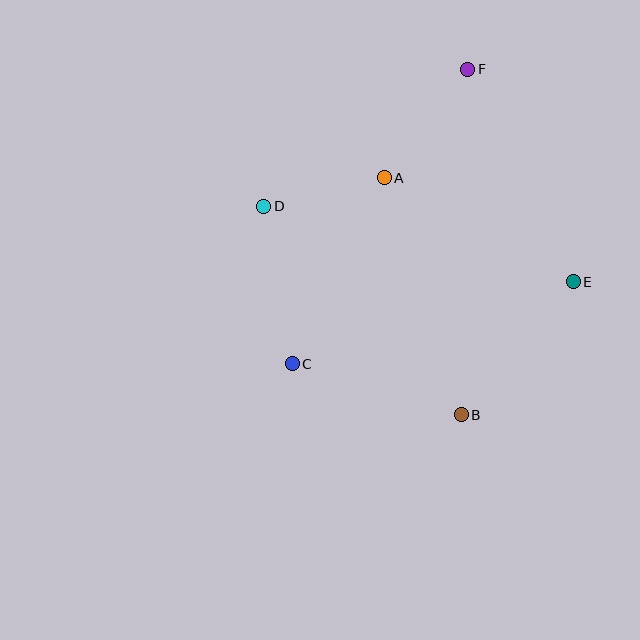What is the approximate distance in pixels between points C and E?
The distance between C and E is approximately 293 pixels.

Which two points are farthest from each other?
Points B and F are farthest from each other.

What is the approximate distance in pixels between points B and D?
The distance between B and D is approximately 287 pixels.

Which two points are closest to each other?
Points A and D are closest to each other.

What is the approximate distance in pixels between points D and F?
The distance between D and F is approximately 246 pixels.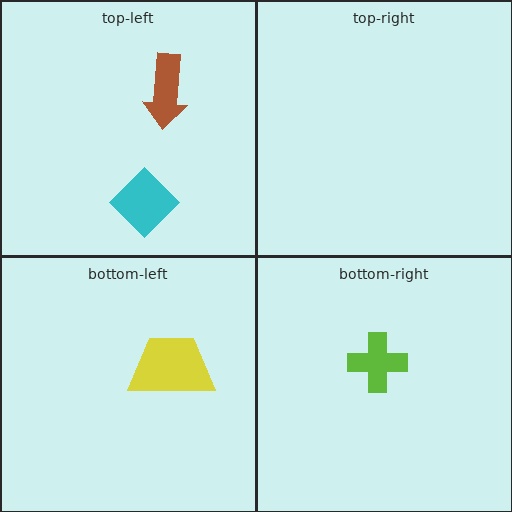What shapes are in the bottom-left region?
The yellow trapezoid.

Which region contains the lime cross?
The bottom-right region.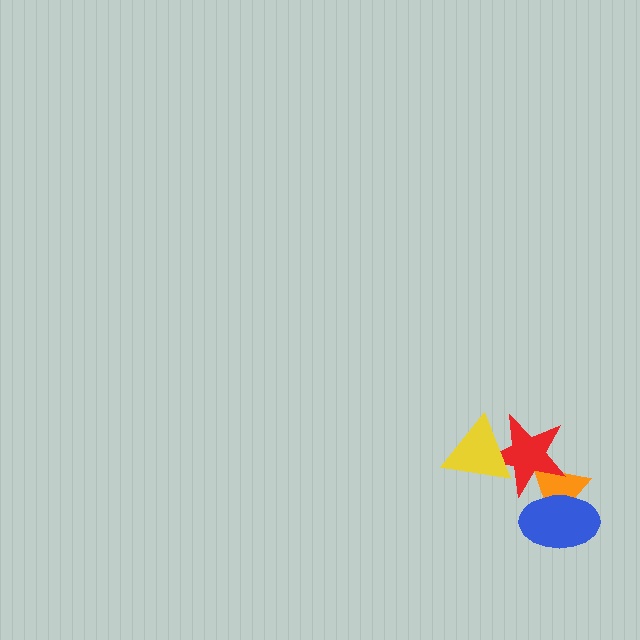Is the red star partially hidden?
Yes, it is partially covered by another shape.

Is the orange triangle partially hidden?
Yes, it is partially covered by another shape.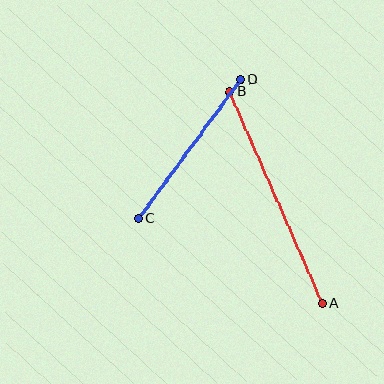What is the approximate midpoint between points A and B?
The midpoint is at approximately (276, 198) pixels.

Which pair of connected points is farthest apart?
Points A and B are farthest apart.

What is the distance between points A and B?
The distance is approximately 231 pixels.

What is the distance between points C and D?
The distance is approximately 173 pixels.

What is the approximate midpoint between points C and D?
The midpoint is at approximately (190, 149) pixels.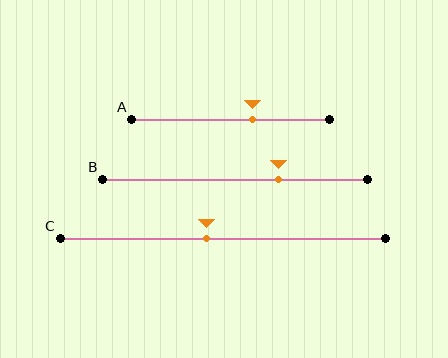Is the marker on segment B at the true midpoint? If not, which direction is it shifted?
No, the marker on segment B is shifted to the right by about 16% of the segment length.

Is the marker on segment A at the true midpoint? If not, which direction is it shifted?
No, the marker on segment A is shifted to the right by about 11% of the segment length.